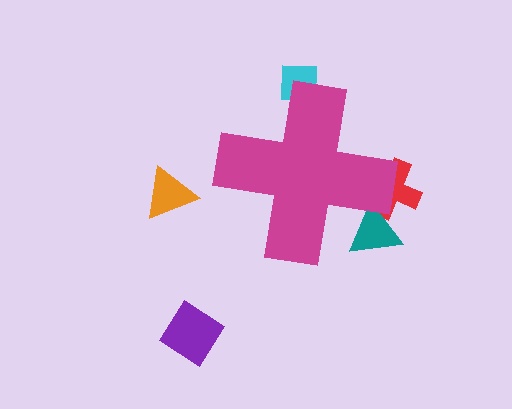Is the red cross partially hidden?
Yes, the red cross is partially hidden behind the magenta cross.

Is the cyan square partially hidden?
Yes, the cyan square is partially hidden behind the magenta cross.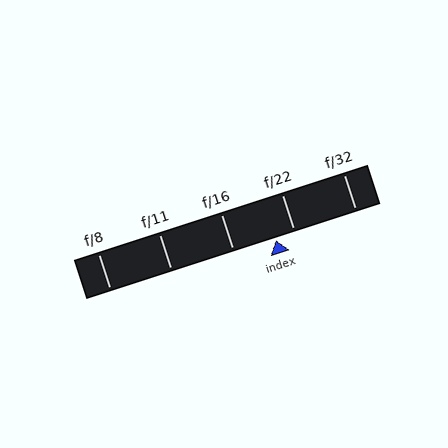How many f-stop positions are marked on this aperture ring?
There are 5 f-stop positions marked.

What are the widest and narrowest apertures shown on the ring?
The widest aperture shown is f/8 and the narrowest is f/32.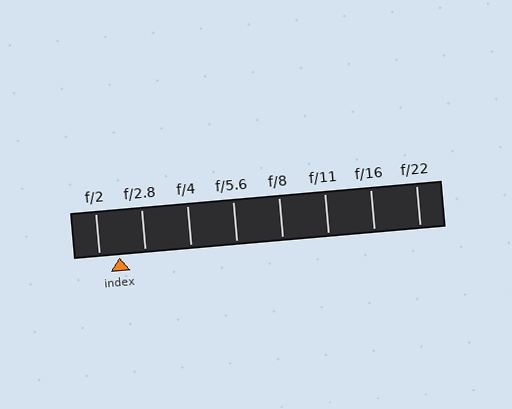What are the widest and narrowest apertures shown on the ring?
The widest aperture shown is f/2 and the narrowest is f/22.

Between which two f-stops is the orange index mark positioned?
The index mark is between f/2 and f/2.8.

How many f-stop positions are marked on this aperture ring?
There are 8 f-stop positions marked.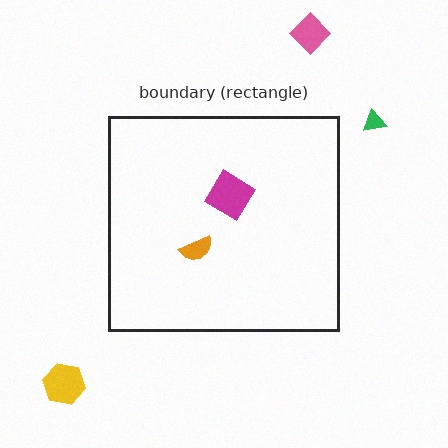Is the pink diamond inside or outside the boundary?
Outside.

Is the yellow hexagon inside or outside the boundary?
Outside.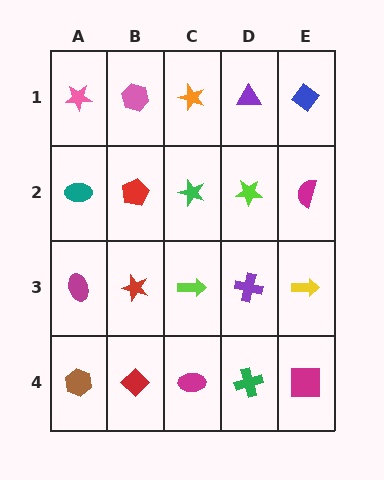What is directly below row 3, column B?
A red diamond.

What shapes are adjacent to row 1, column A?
A teal ellipse (row 2, column A), a pink hexagon (row 1, column B).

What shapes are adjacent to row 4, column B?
A red star (row 3, column B), a brown hexagon (row 4, column A), a magenta ellipse (row 4, column C).